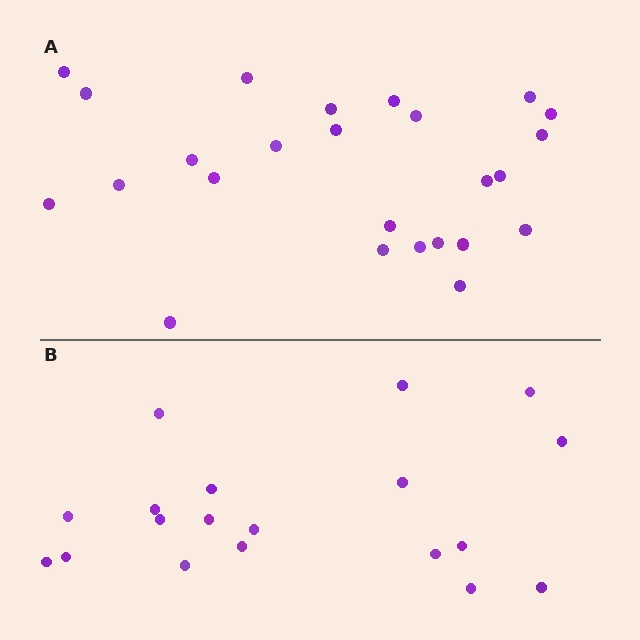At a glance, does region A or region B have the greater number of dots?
Region A (the top region) has more dots.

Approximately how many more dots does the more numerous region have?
Region A has about 6 more dots than region B.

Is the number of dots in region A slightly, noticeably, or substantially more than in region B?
Region A has noticeably more, but not dramatically so. The ratio is roughly 1.3 to 1.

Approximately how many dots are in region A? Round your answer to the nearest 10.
About 20 dots. (The exact count is 25, which rounds to 20.)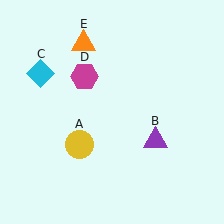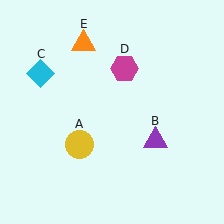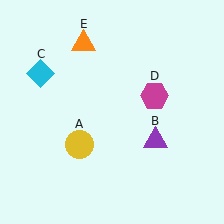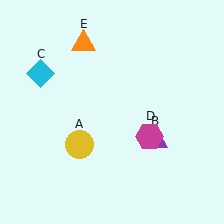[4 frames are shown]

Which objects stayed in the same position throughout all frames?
Yellow circle (object A) and purple triangle (object B) and cyan diamond (object C) and orange triangle (object E) remained stationary.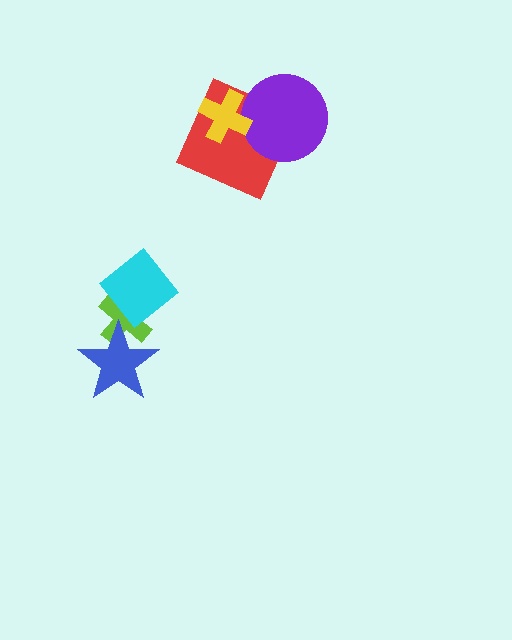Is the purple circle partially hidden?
Yes, it is partially covered by another shape.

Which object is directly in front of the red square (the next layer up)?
The purple circle is directly in front of the red square.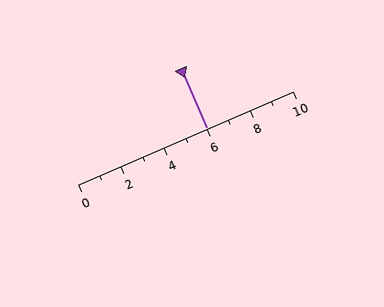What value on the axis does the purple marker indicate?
The marker indicates approximately 6.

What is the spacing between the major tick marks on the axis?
The major ticks are spaced 2 apart.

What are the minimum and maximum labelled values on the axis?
The axis runs from 0 to 10.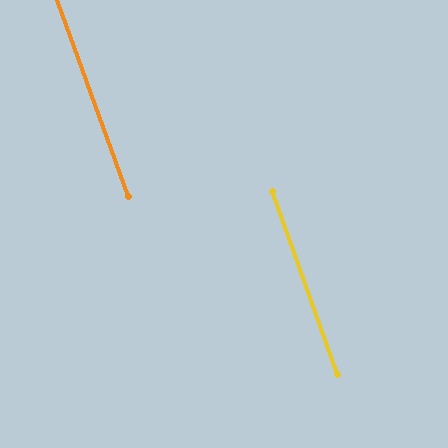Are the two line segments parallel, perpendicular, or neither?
Parallel — their directions differ by only 0.3°.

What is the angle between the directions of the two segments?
Approximately 0 degrees.